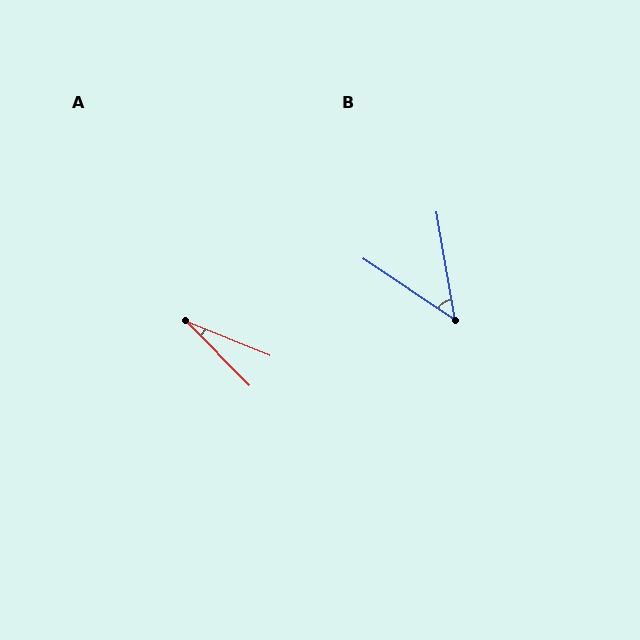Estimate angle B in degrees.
Approximately 46 degrees.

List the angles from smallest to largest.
A (23°), B (46°).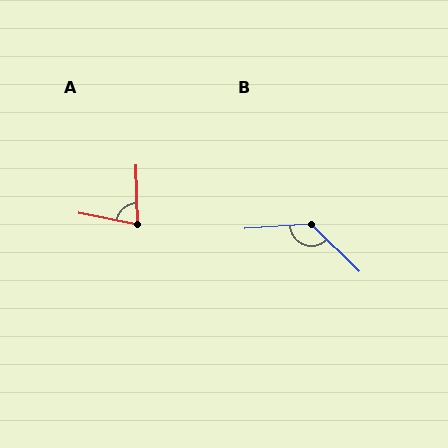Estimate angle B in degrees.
Approximately 132 degrees.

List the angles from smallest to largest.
A (77°), B (132°).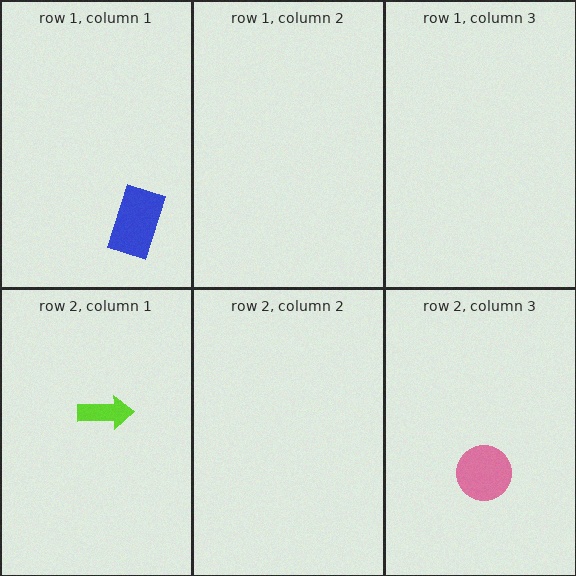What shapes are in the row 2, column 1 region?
The lime arrow.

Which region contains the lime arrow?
The row 2, column 1 region.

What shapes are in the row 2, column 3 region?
The pink circle.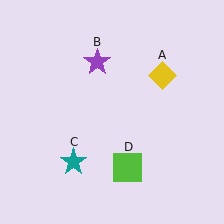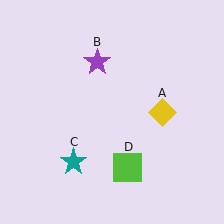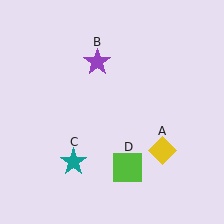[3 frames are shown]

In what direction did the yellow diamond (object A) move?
The yellow diamond (object A) moved down.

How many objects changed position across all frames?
1 object changed position: yellow diamond (object A).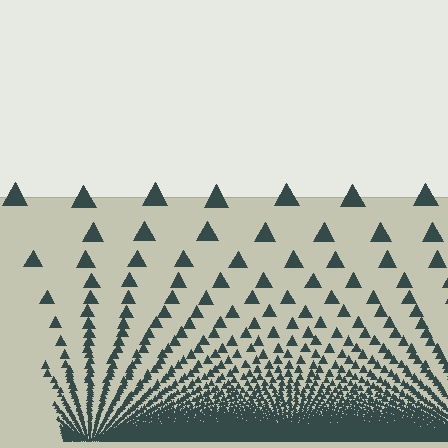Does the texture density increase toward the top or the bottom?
Density increases toward the bottom.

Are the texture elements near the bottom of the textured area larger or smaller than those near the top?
Smaller. The gradient is inverted — elements near the bottom are smaller and denser.